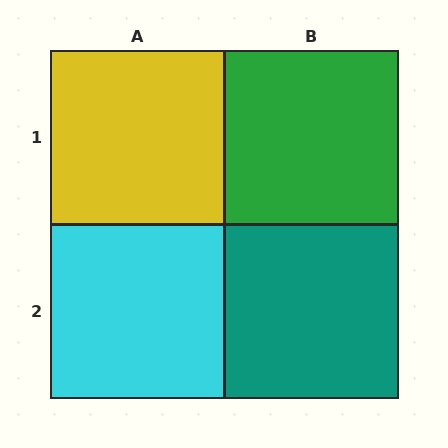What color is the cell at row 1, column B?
Green.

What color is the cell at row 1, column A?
Yellow.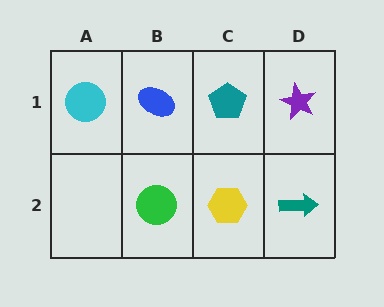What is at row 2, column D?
A teal arrow.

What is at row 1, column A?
A cyan circle.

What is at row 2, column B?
A green circle.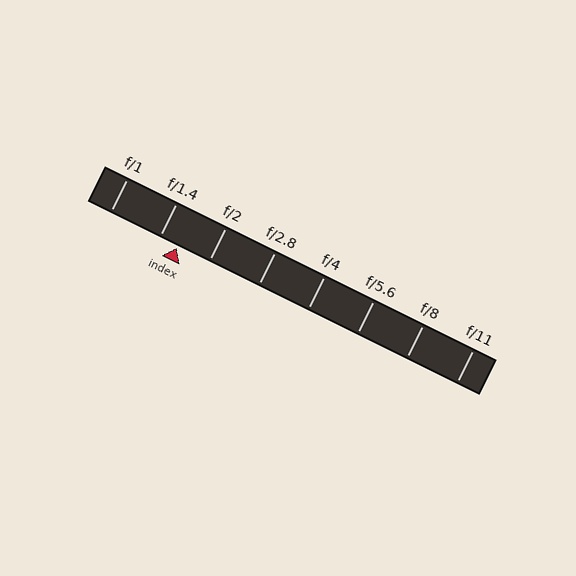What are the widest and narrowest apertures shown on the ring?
The widest aperture shown is f/1 and the narrowest is f/11.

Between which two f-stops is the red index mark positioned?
The index mark is between f/1.4 and f/2.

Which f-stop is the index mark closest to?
The index mark is closest to f/1.4.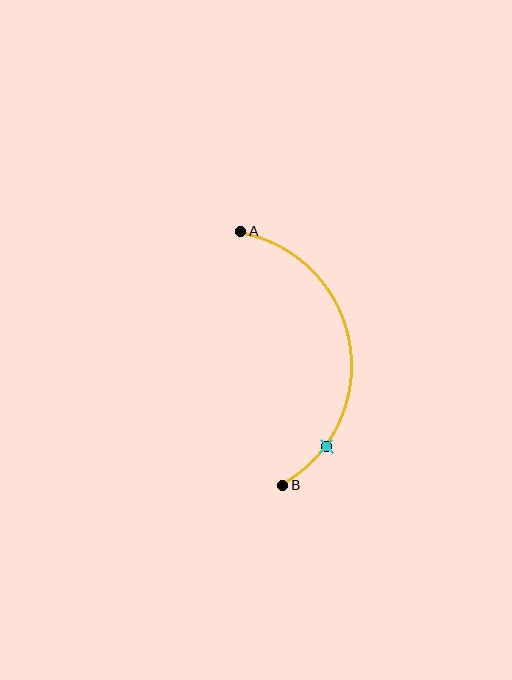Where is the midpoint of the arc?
The arc midpoint is the point on the curve farthest from the straight line joining A and B. It sits to the right of that line.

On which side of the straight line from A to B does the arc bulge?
The arc bulges to the right of the straight line connecting A and B.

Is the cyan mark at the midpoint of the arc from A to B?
No. The cyan mark lies on the arc but is closer to endpoint B. The arc midpoint would be at the point on the curve equidistant along the arc from both A and B.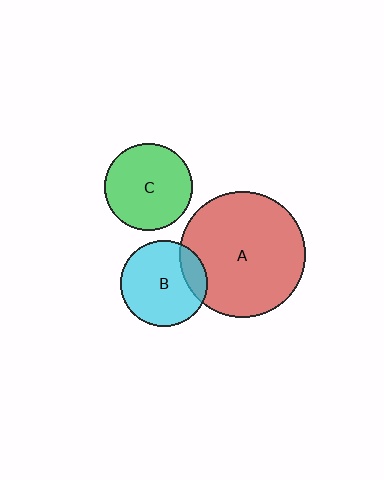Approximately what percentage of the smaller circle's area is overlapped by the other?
Approximately 15%.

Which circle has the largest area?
Circle A (red).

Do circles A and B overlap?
Yes.